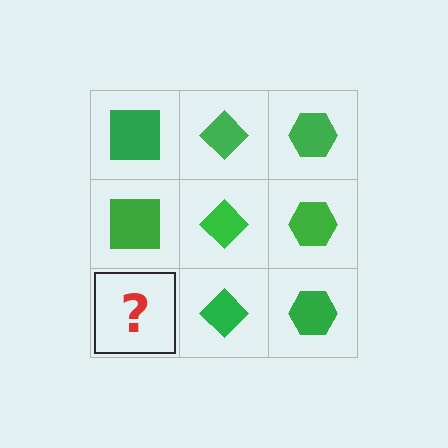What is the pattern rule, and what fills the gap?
The rule is that each column has a consistent shape. The gap should be filled with a green square.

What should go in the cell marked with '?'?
The missing cell should contain a green square.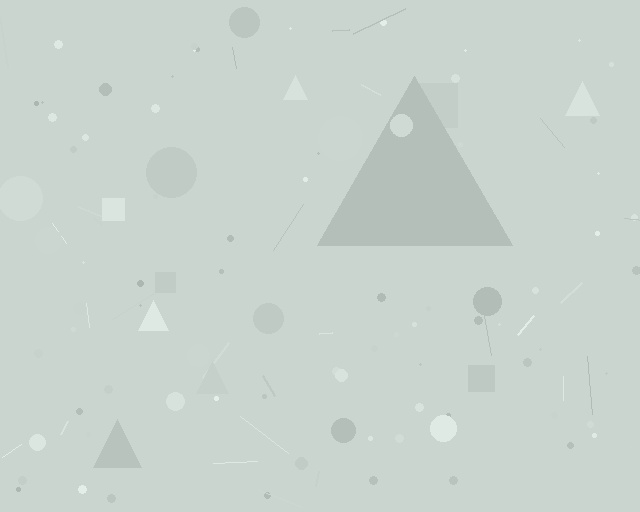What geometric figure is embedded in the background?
A triangle is embedded in the background.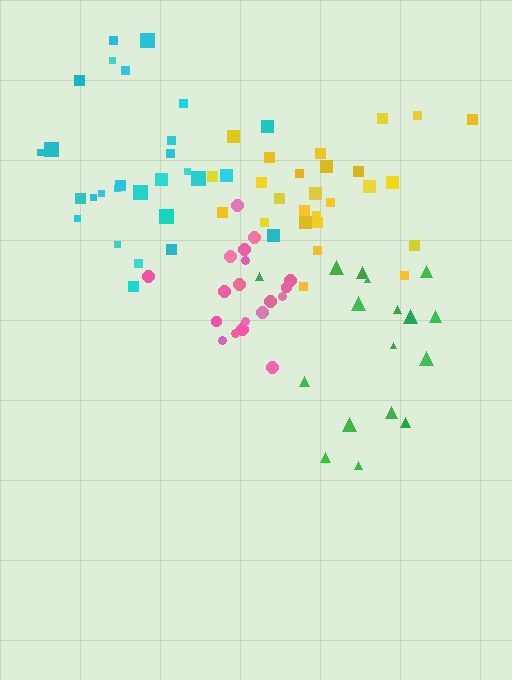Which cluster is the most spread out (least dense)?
Yellow.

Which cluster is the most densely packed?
Pink.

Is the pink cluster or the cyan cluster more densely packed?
Pink.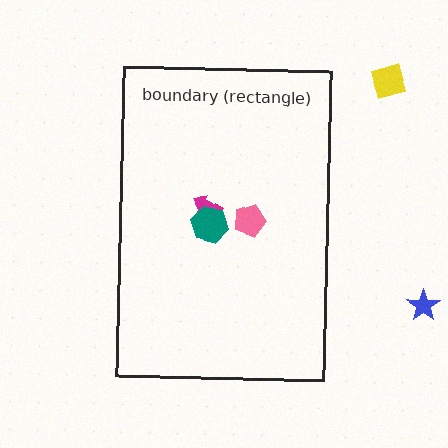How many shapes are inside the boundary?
4 inside, 2 outside.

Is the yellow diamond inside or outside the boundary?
Outside.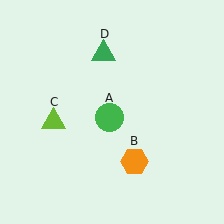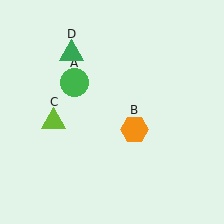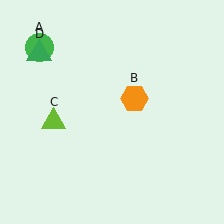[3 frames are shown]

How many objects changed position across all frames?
3 objects changed position: green circle (object A), orange hexagon (object B), green triangle (object D).